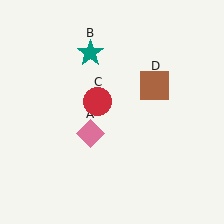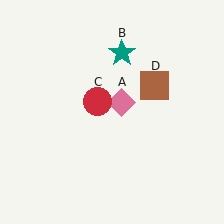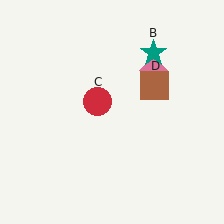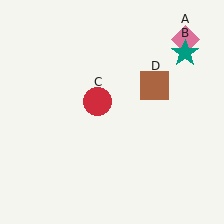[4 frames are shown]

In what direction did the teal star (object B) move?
The teal star (object B) moved right.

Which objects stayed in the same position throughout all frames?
Red circle (object C) and brown square (object D) remained stationary.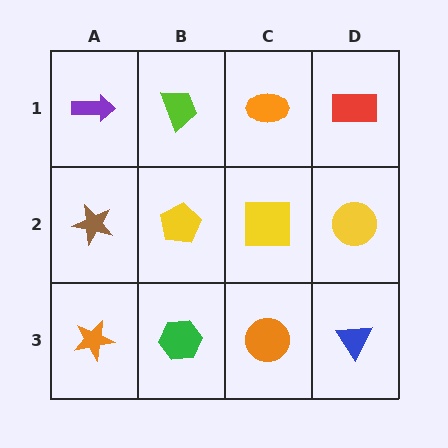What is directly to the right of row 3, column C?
A blue triangle.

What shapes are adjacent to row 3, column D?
A yellow circle (row 2, column D), an orange circle (row 3, column C).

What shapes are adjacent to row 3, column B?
A yellow pentagon (row 2, column B), an orange star (row 3, column A), an orange circle (row 3, column C).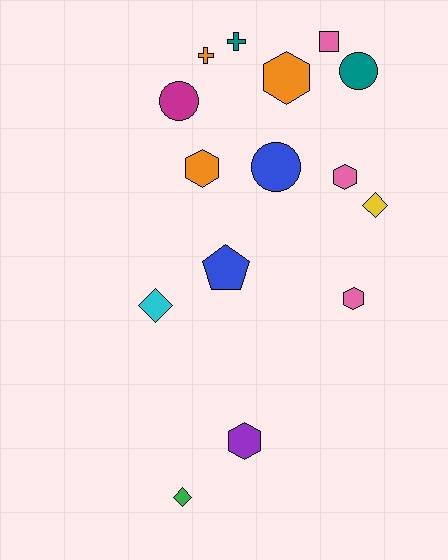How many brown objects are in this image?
There are no brown objects.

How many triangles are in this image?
There are no triangles.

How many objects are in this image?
There are 15 objects.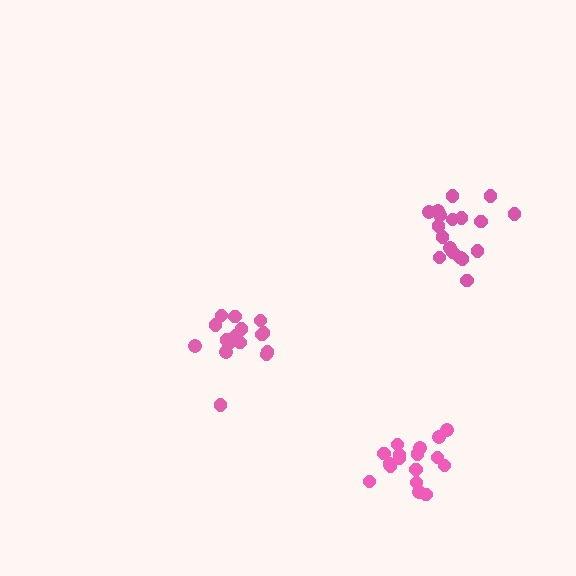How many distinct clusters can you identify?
There are 3 distinct clusters.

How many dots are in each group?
Group 1: 18 dots, Group 2: 17 dots, Group 3: 17 dots (52 total).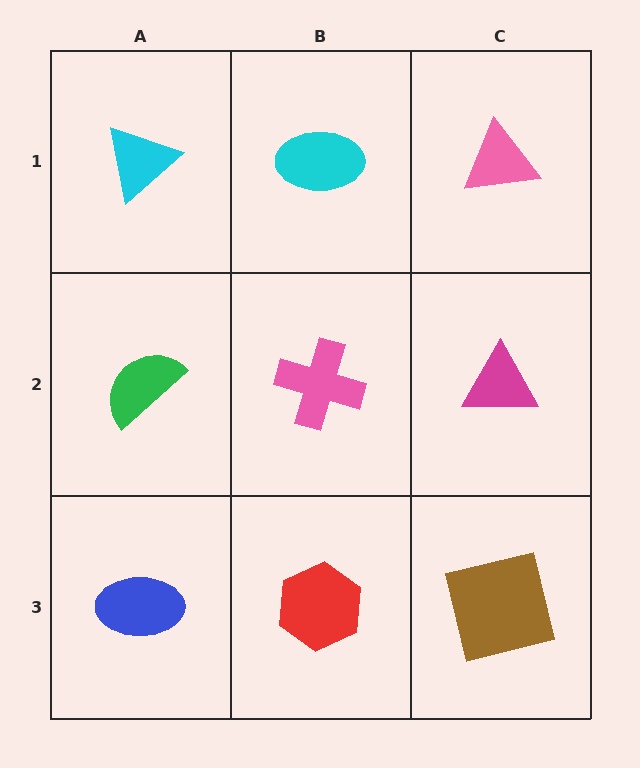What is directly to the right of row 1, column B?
A pink triangle.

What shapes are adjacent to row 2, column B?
A cyan ellipse (row 1, column B), a red hexagon (row 3, column B), a green semicircle (row 2, column A), a magenta triangle (row 2, column C).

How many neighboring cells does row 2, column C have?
3.